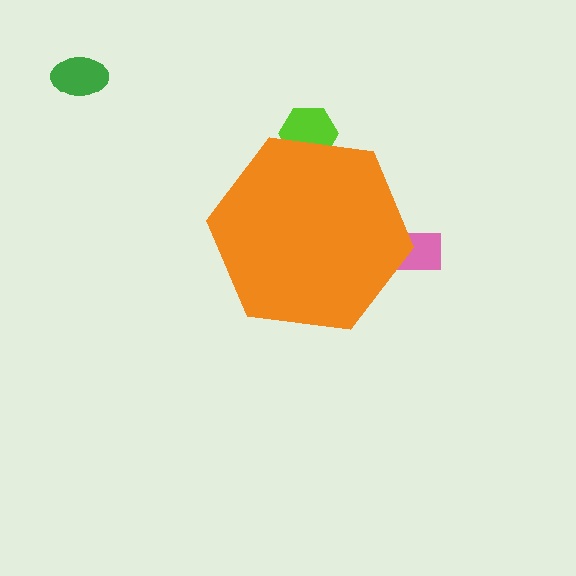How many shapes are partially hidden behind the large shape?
2 shapes are partially hidden.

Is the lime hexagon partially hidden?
Yes, the lime hexagon is partially hidden behind the orange hexagon.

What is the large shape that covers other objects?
An orange hexagon.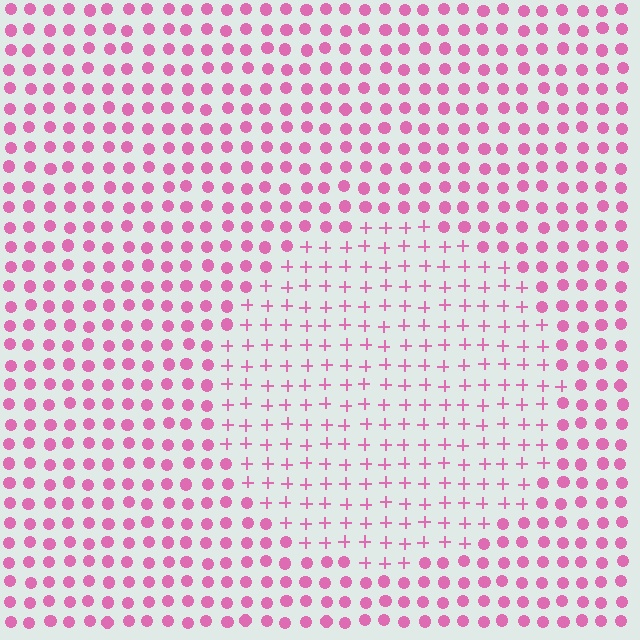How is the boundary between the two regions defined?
The boundary is defined by a change in element shape: plus signs inside vs. circles outside. All elements share the same color and spacing.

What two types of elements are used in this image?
The image uses plus signs inside the circle region and circles outside it.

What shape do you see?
I see a circle.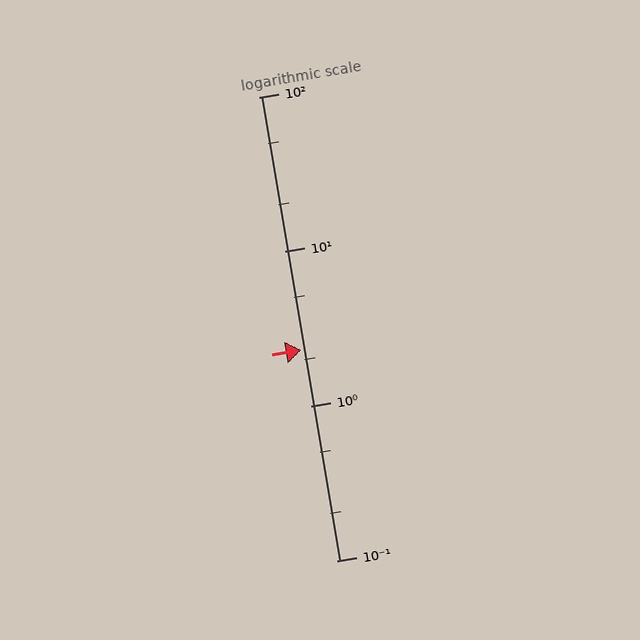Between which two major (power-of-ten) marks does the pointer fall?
The pointer is between 1 and 10.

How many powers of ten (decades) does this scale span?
The scale spans 3 decades, from 0.1 to 100.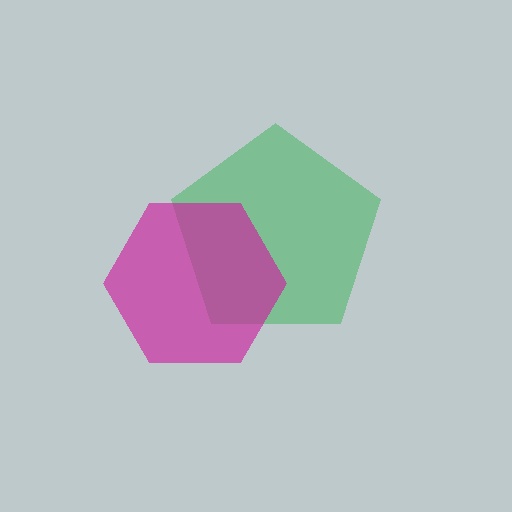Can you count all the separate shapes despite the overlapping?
Yes, there are 2 separate shapes.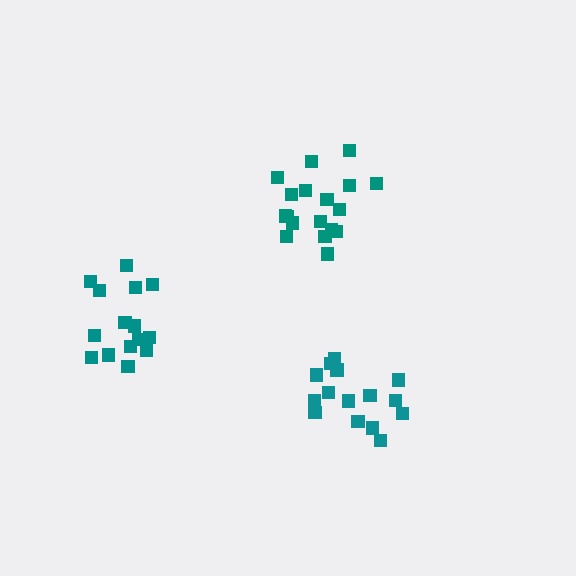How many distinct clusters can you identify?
There are 3 distinct clusters.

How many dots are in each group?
Group 1: 15 dots, Group 2: 15 dots, Group 3: 18 dots (48 total).